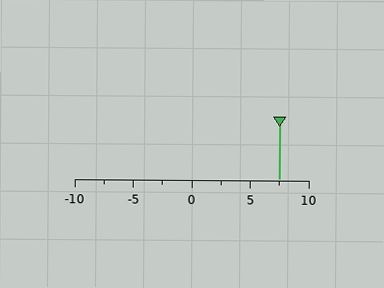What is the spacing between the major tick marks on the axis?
The major ticks are spaced 5 apart.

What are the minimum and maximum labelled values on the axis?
The axis runs from -10 to 10.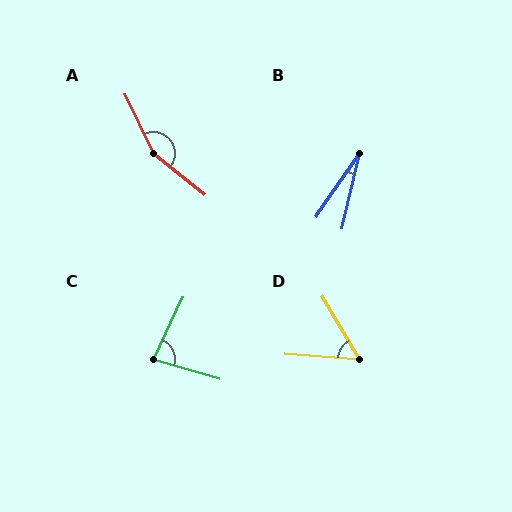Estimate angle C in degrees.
Approximately 81 degrees.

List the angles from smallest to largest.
B (21°), D (55°), C (81°), A (154°).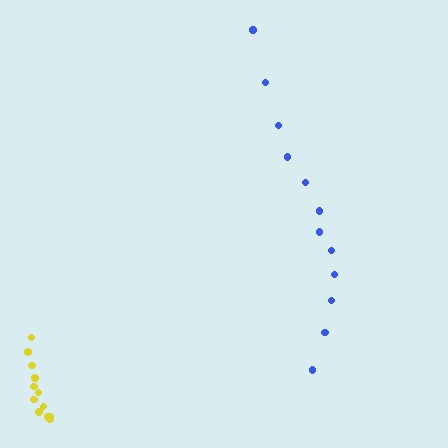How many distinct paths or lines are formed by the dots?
There are 2 distinct paths.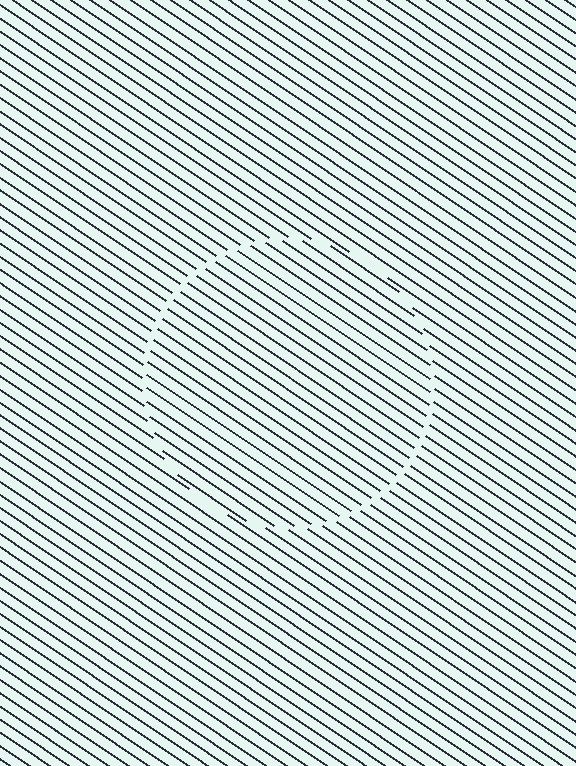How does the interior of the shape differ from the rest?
The interior of the shape contains the same grating, shifted by half a period — the contour is defined by the phase discontinuity where line-ends from the inner and outer gratings abut.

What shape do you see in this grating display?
An illusory circle. The interior of the shape contains the same grating, shifted by half a period — the contour is defined by the phase discontinuity where line-ends from the inner and outer gratings abut.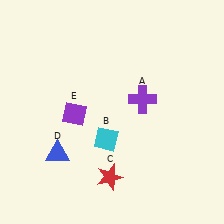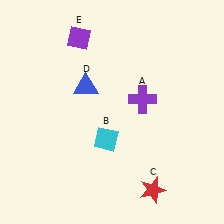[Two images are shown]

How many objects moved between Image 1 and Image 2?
3 objects moved between the two images.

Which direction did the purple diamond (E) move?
The purple diamond (E) moved up.